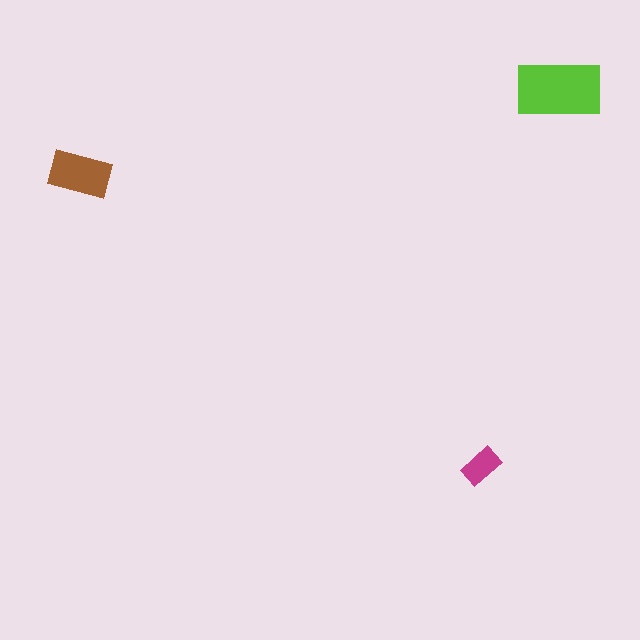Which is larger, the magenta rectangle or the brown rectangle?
The brown one.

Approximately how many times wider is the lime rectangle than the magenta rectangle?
About 2 times wider.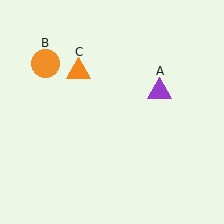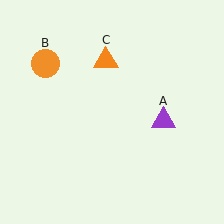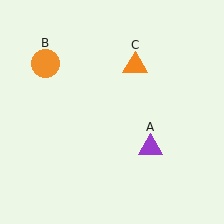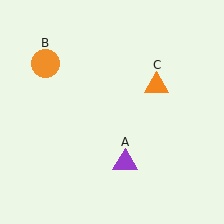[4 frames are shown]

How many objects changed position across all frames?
2 objects changed position: purple triangle (object A), orange triangle (object C).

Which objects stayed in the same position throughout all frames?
Orange circle (object B) remained stationary.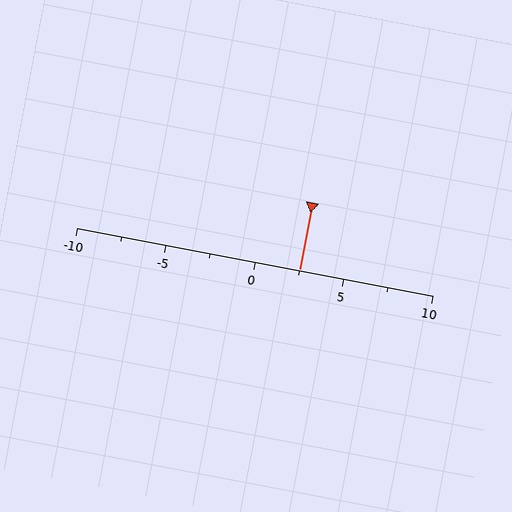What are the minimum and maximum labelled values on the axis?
The axis runs from -10 to 10.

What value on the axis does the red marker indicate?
The marker indicates approximately 2.5.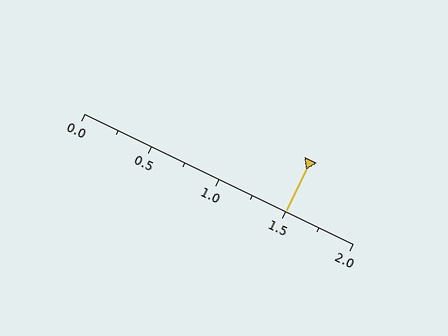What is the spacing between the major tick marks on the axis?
The major ticks are spaced 0.5 apart.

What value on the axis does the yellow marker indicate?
The marker indicates approximately 1.5.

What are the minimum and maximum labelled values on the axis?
The axis runs from 0.0 to 2.0.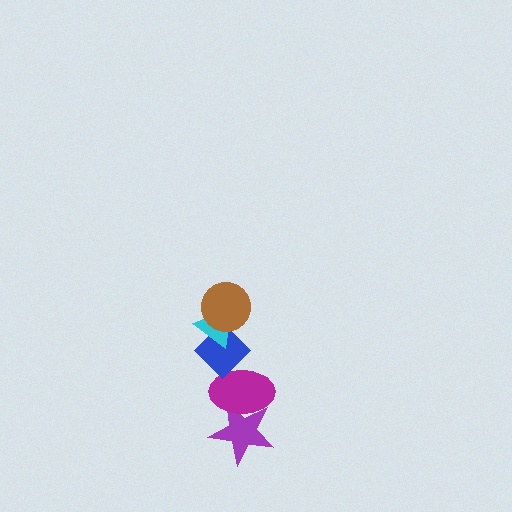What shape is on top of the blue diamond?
The cyan triangle is on top of the blue diamond.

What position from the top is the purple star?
The purple star is 5th from the top.